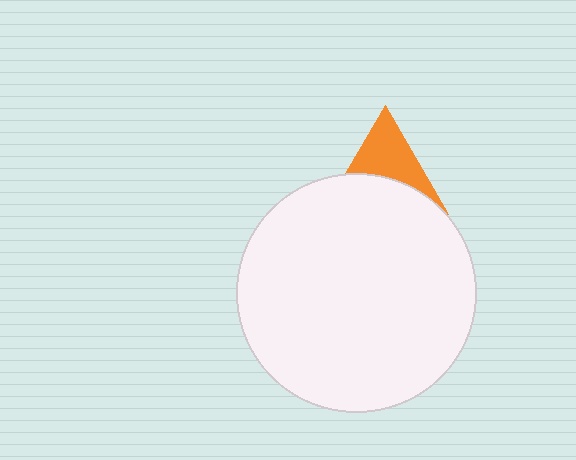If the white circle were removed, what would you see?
You would see the complete orange triangle.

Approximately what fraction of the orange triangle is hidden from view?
Roughly 52% of the orange triangle is hidden behind the white circle.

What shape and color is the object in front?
The object in front is a white circle.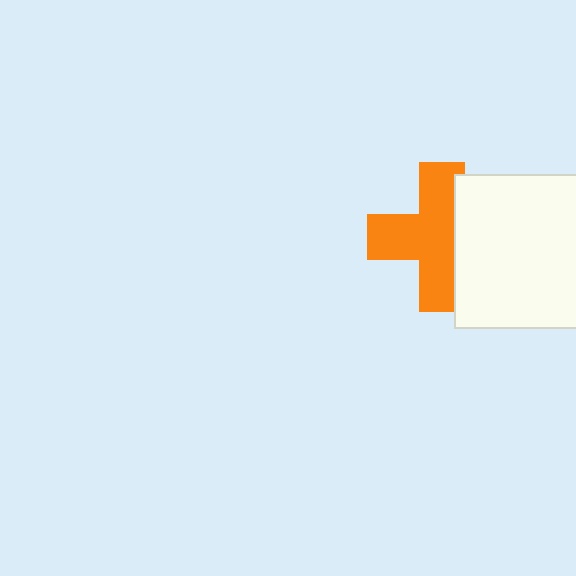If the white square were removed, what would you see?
You would see the complete orange cross.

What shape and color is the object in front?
The object in front is a white square.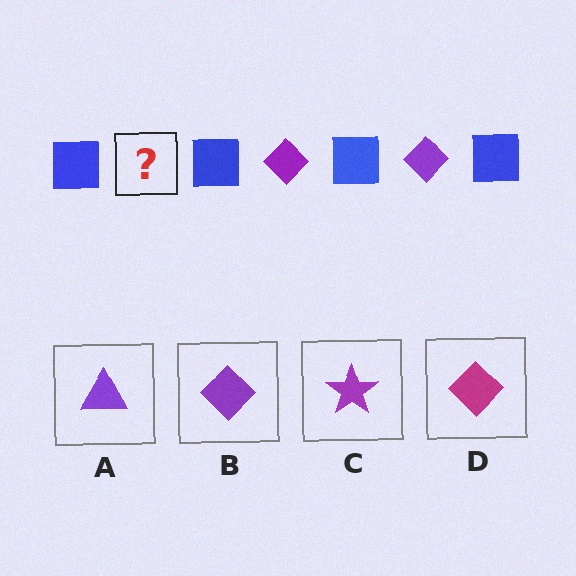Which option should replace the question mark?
Option B.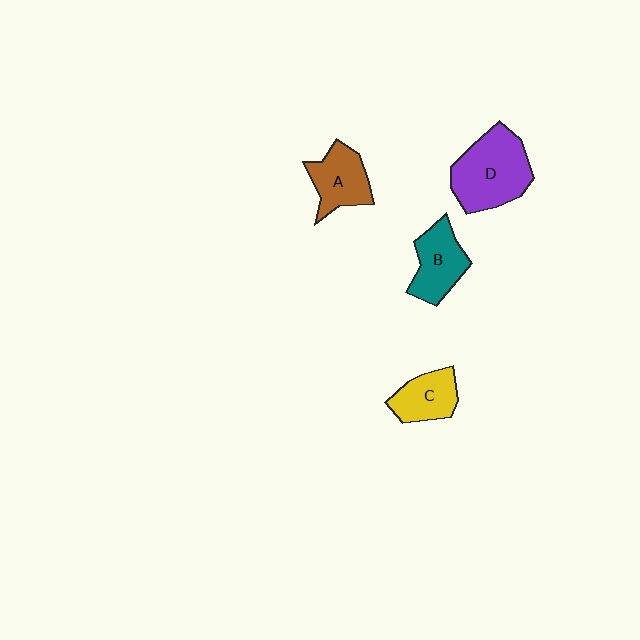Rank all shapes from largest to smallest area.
From largest to smallest: D (purple), B (teal), A (brown), C (yellow).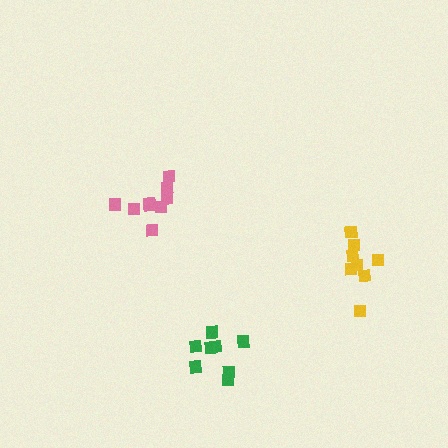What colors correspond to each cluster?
The clusters are colored: yellow, pink, green.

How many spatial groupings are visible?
There are 3 spatial groupings.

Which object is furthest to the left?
The pink cluster is leftmost.